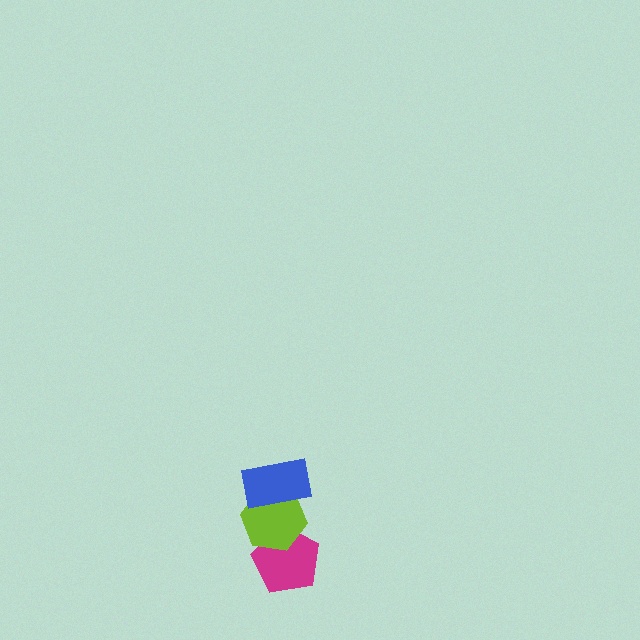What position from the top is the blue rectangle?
The blue rectangle is 1st from the top.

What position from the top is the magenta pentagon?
The magenta pentagon is 3rd from the top.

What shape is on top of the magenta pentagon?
The lime hexagon is on top of the magenta pentagon.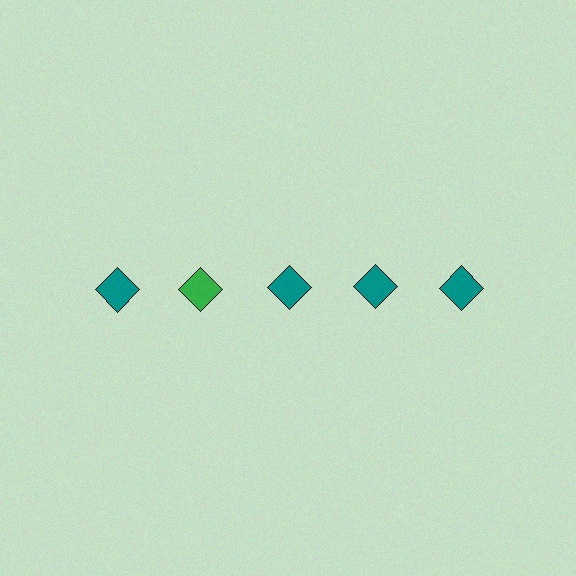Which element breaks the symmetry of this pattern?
The green diamond in the top row, second from left column breaks the symmetry. All other shapes are teal diamonds.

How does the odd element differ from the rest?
It has a different color: green instead of teal.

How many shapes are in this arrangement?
There are 5 shapes arranged in a grid pattern.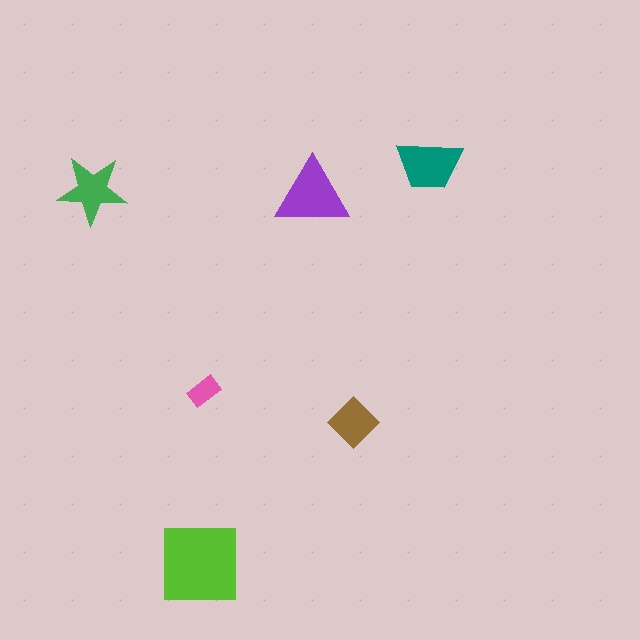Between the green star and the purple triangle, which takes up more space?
The purple triangle.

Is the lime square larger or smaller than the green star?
Larger.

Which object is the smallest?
The pink rectangle.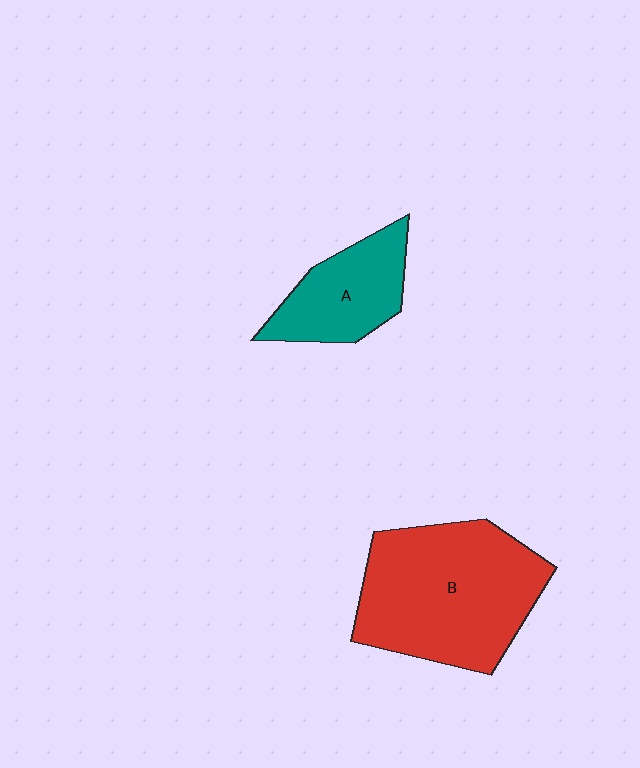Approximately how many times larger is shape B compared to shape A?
Approximately 2.1 times.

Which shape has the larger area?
Shape B (red).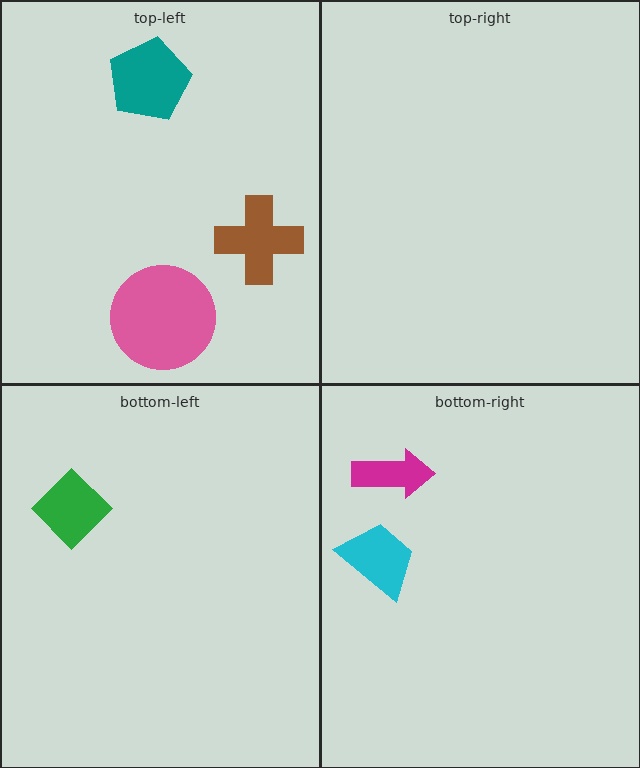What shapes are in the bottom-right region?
The cyan trapezoid, the magenta arrow.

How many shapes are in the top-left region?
3.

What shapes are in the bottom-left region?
The green diamond.